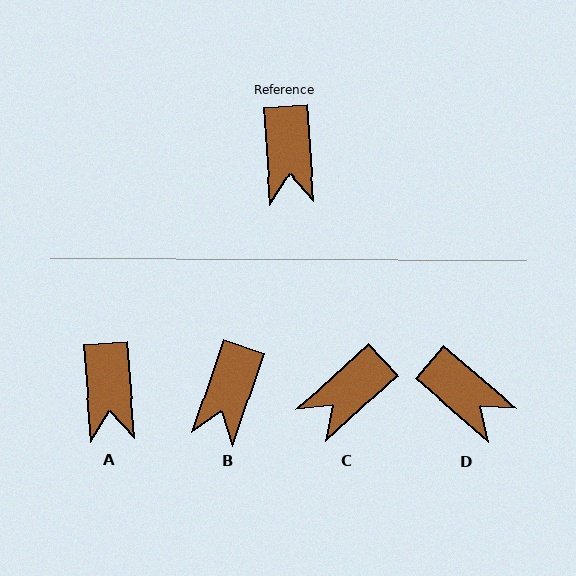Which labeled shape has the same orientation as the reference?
A.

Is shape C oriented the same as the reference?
No, it is off by about 52 degrees.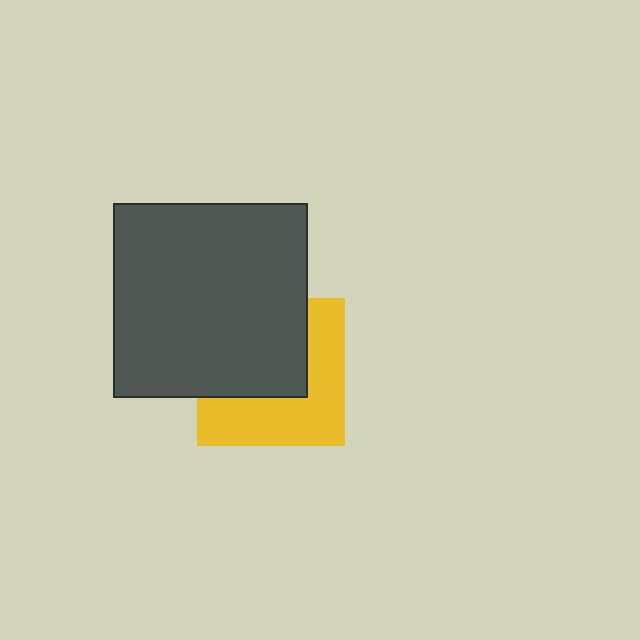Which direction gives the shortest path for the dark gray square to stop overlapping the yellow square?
Moving toward the upper-left gives the shortest separation.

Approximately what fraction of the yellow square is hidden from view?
Roughly 50% of the yellow square is hidden behind the dark gray square.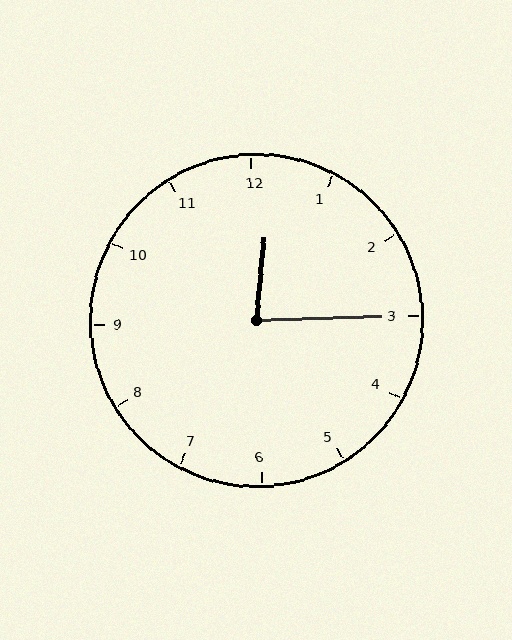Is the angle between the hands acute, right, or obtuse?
It is acute.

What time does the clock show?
12:15.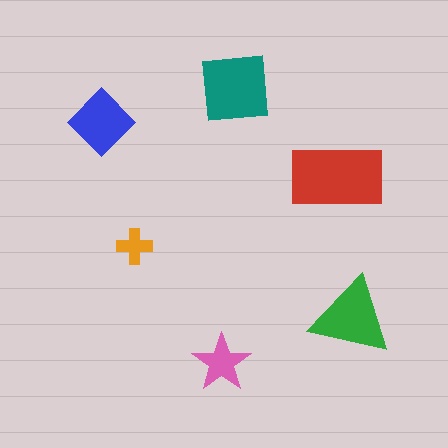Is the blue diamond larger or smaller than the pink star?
Larger.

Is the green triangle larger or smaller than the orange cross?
Larger.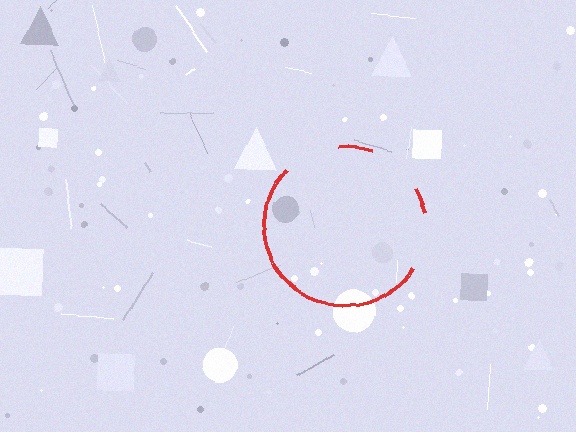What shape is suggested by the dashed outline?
The dashed outline suggests a circle.